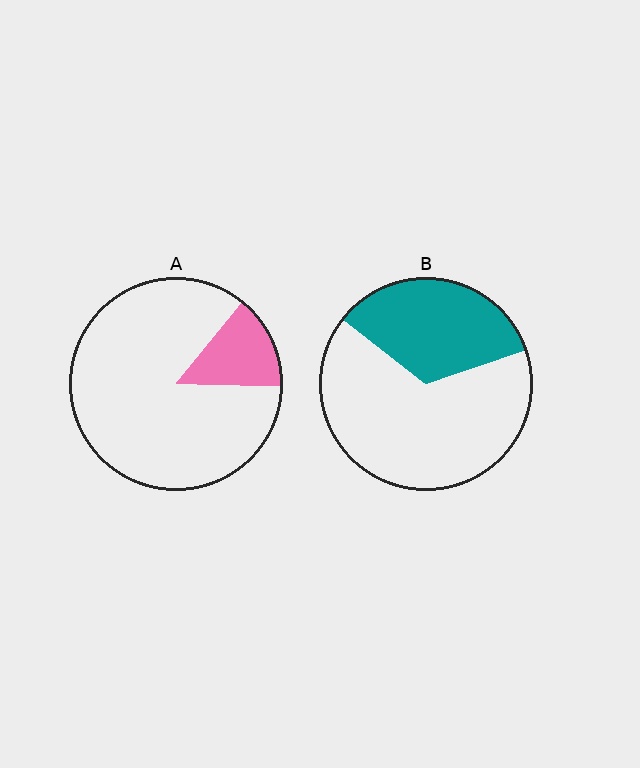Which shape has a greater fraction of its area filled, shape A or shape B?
Shape B.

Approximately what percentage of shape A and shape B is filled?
A is approximately 15% and B is approximately 35%.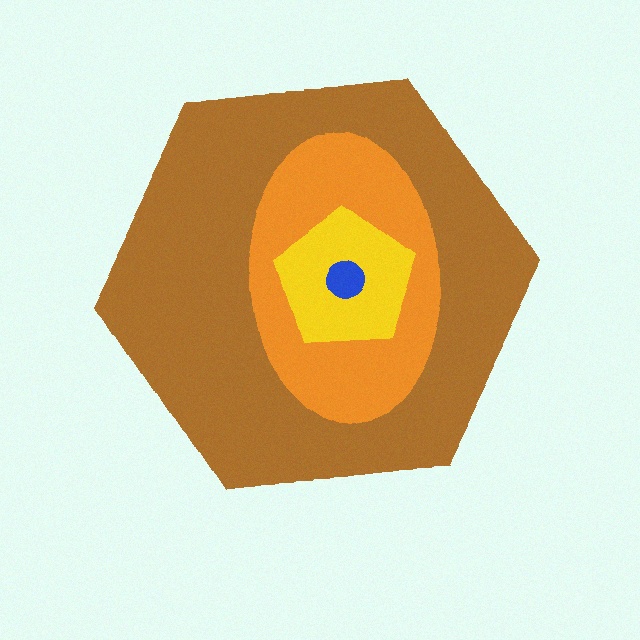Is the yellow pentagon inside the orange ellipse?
Yes.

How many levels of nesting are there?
4.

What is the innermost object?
The blue circle.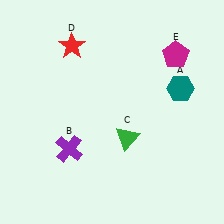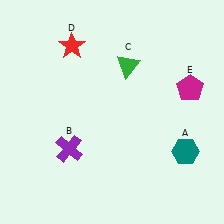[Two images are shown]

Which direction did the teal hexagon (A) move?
The teal hexagon (A) moved down.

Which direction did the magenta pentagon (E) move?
The magenta pentagon (E) moved down.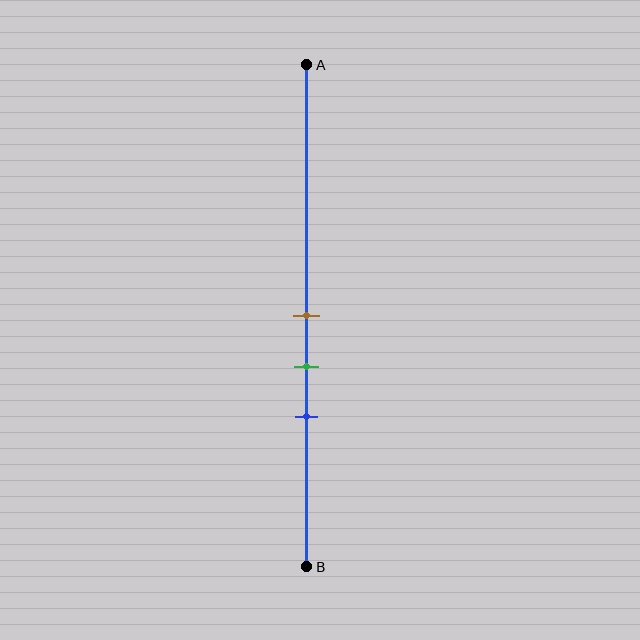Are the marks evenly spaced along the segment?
Yes, the marks are approximately evenly spaced.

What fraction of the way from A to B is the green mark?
The green mark is approximately 60% (0.6) of the way from A to B.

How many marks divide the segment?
There are 3 marks dividing the segment.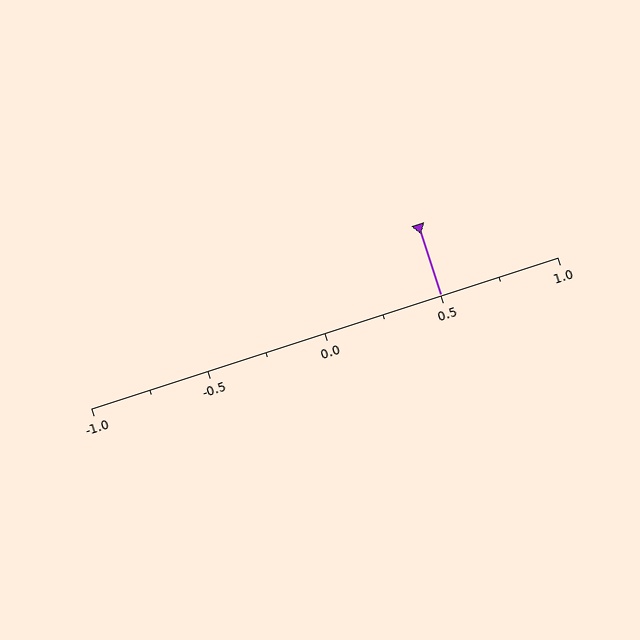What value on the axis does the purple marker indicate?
The marker indicates approximately 0.5.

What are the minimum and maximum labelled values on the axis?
The axis runs from -1.0 to 1.0.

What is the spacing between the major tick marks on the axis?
The major ticks are spaced 0.5 apart.